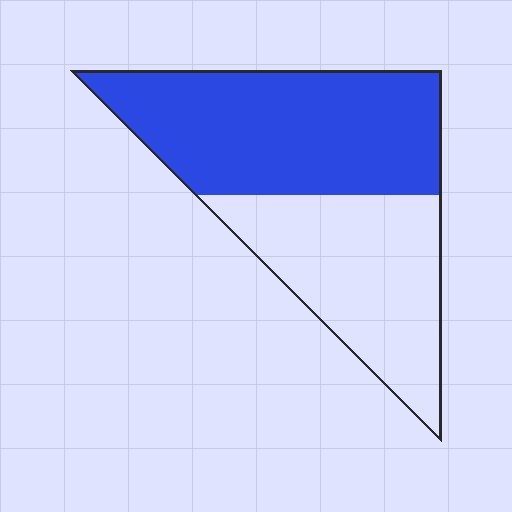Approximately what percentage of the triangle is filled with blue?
Approximately 55%.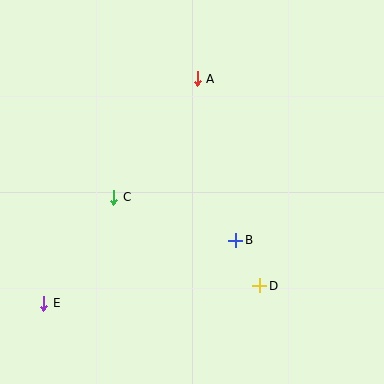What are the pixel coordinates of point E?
Point E is at (44, 303).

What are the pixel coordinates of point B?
Point B is at (236, 240).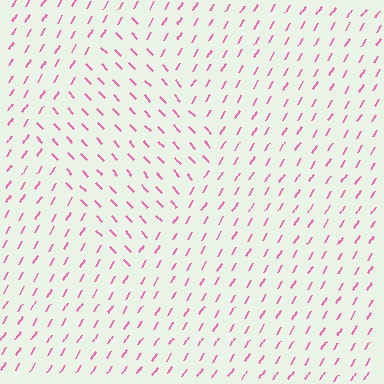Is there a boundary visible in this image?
Yes, there is a texture boundary formed by a change in line orientation.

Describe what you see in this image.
The image is filled with small pink line segments. A diamond region in the image has lines oriented differently from the surrounding lines, creating a visible texture boundary.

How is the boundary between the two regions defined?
The boundary is defined purely by a change in line orientation (approximately 76 degrees difference). All lines are the same color and thickness.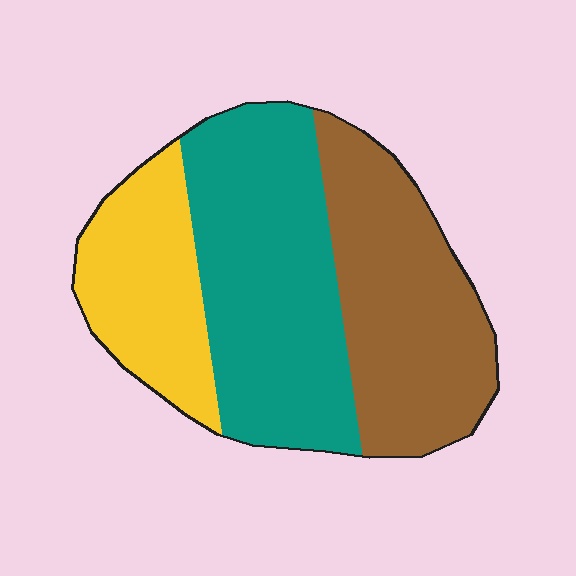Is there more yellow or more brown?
Brown.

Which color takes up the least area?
Yellow, at roughly 25%.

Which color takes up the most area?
Teal, at roughly 40%.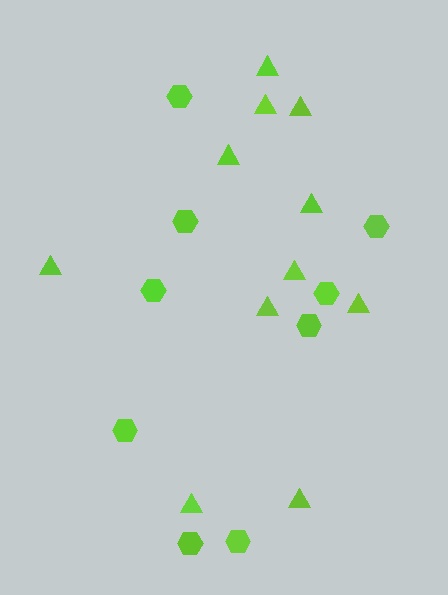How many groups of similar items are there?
There are 2 groups: one group of triangles (11) and one group of hexagons (9).